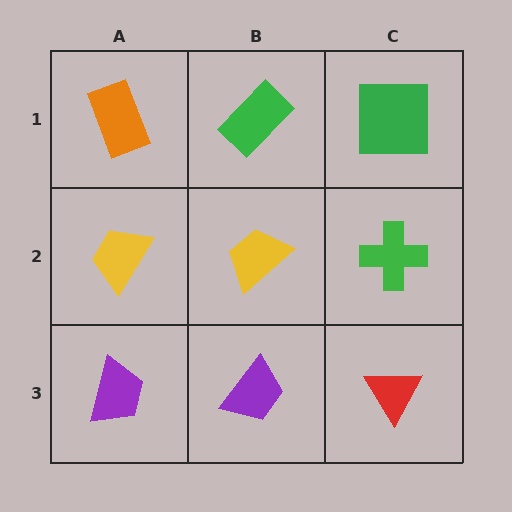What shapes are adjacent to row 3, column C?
A green cross (row 2, column C), a purple trapezoid (row 3, column B).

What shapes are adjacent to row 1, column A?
A yellow trapezoid (row 2, column A), a green rectangle (row 1, column B).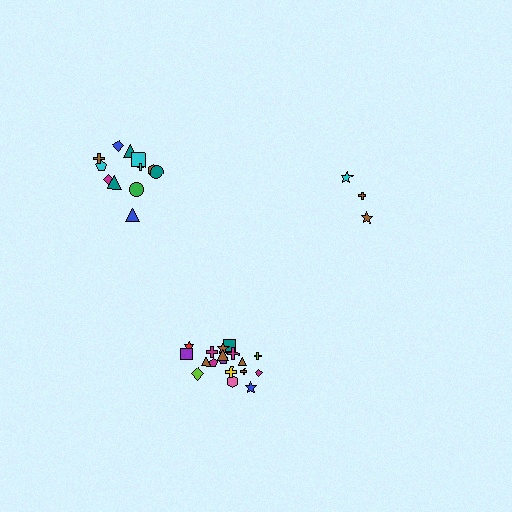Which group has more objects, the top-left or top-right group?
The top-left group.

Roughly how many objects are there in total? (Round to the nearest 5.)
Roughly 35 objects in total.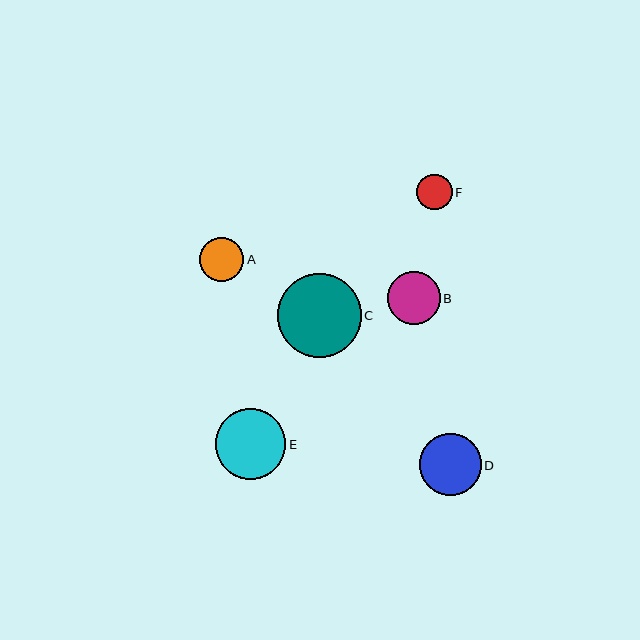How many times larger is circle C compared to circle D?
Circle C is approximately 1.4 times the size of circle D.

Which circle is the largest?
Circle C is the largest with a size of approximately 84 pixels.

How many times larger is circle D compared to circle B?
Circle D is approximately 1.2 times the size of circle B.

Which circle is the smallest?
Circle F is the smallest with a size of approximately 36 pixels.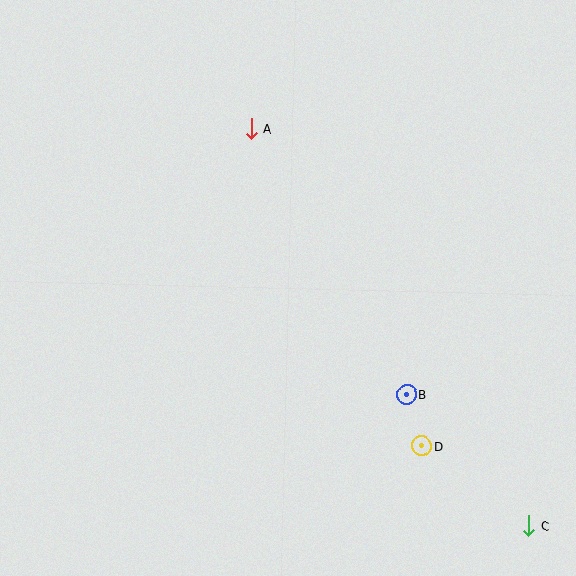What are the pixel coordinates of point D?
Point D is at (422, 446).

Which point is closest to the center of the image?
Point B at (407, 395) is closest to the center.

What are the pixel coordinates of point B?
Point B is at (407, 395).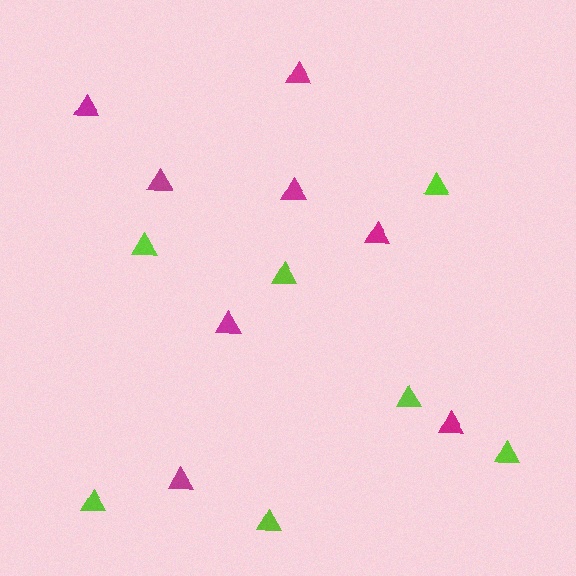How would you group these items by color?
There are 2 groups: one group of magenta triangles (8) and one group of lime triangles (7).